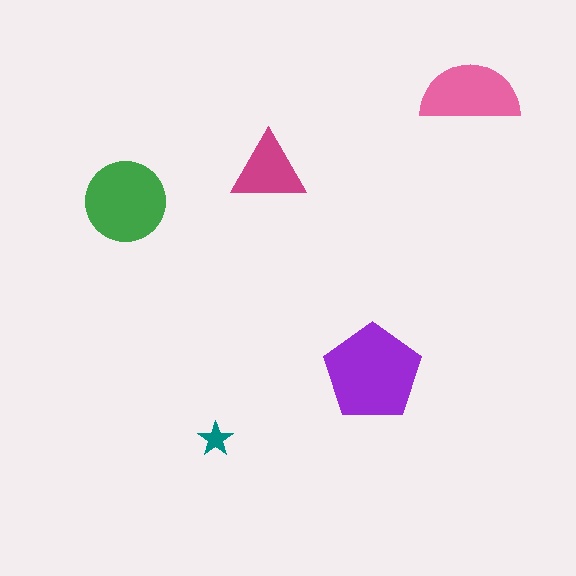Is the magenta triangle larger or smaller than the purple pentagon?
Smaller.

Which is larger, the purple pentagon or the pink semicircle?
The purple pentagon.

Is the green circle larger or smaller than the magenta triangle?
Larger.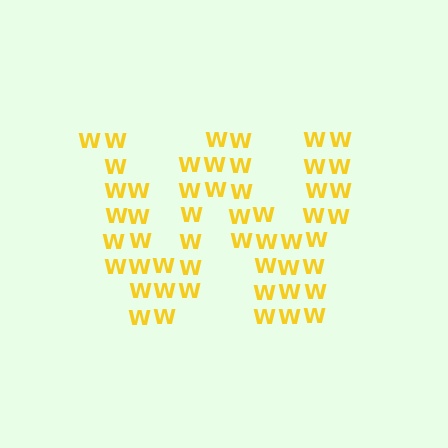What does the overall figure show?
The overall figure shows the letter W.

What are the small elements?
The small elements are letter W's.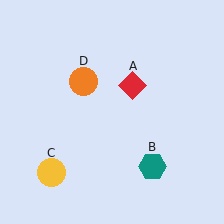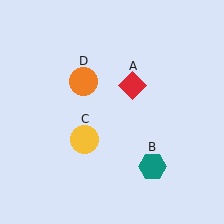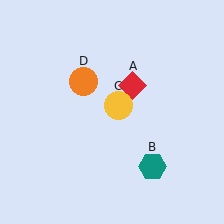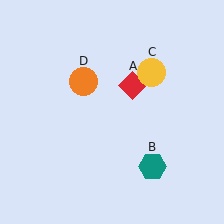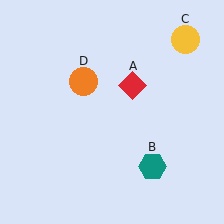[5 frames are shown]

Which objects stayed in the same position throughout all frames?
Red diamond (object A) and teal hexagon (object B) and orange circle (object D) remained stationary.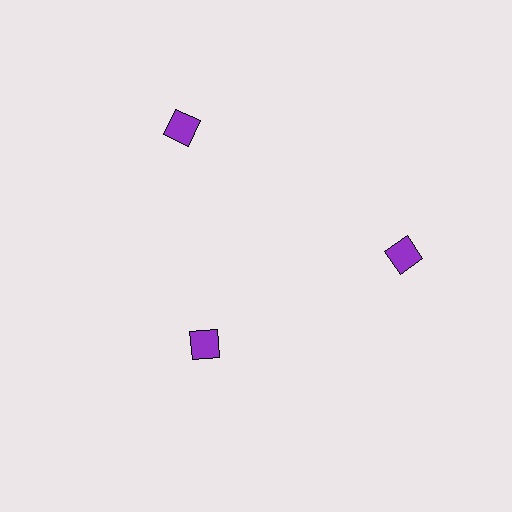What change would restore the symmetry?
The symmetry would be restored by moving it outward, back onto the ring so that all 3 diamonds sit at equal angles and equal distance from the center.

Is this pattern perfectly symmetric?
No. The 3 purple diamonds are arranged in a ring, but one element near the 7 o'clock position is pulled inward toward the center, breaking the 3-fold rotational symmetry.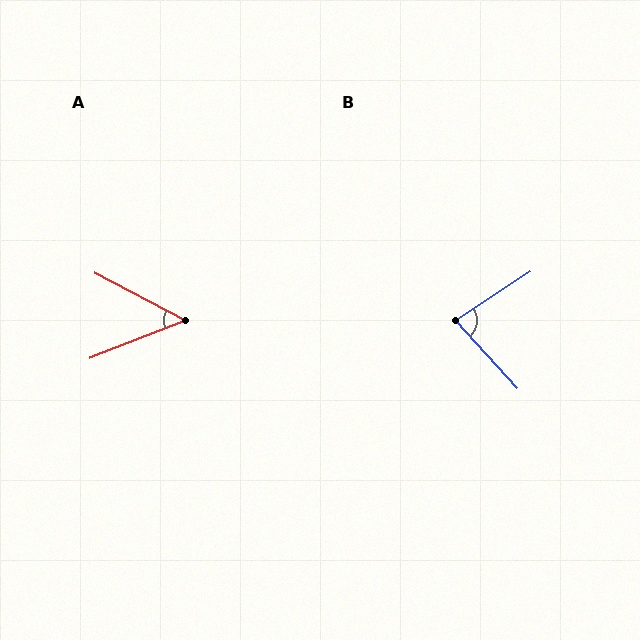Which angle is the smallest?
A, at approximately 49 degrees.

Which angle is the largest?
B, at approximately 81 degrees.